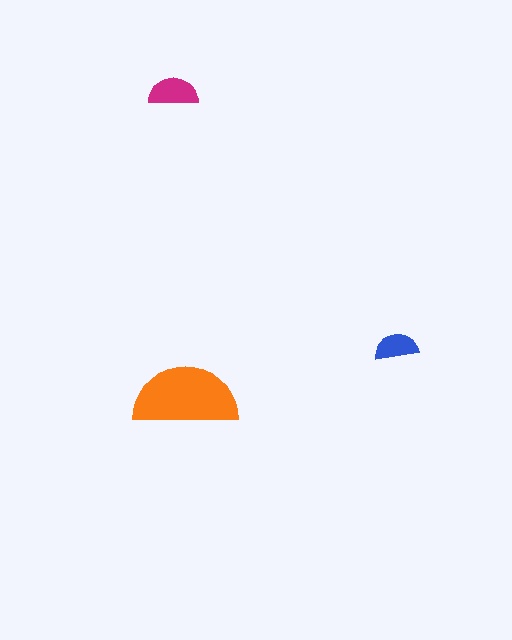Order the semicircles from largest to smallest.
the orange one, the magenta one, the blue one.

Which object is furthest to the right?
The blue semicircle is rightmost.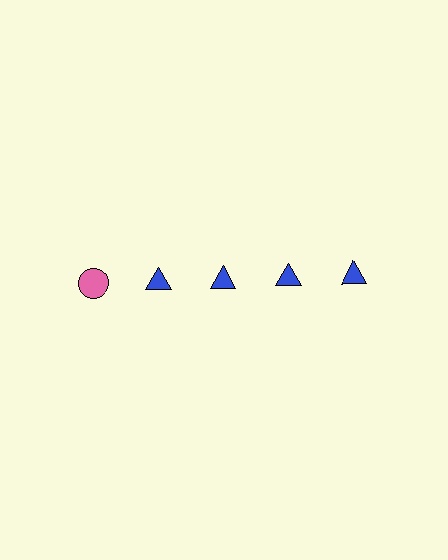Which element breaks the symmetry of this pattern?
The pink circle in the top row, leftmost column breaks the symmetry. All other shapes are blue triangles.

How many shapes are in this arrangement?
There are 5 shapes arranged in a grid pattern.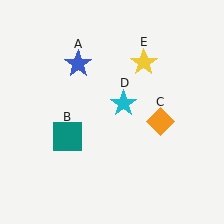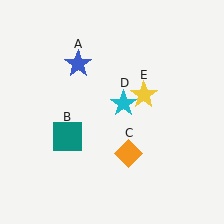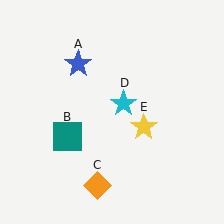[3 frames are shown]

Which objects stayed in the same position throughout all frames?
Blue star (object A) and teal square (object B) and cyan star (object D) remained stationary.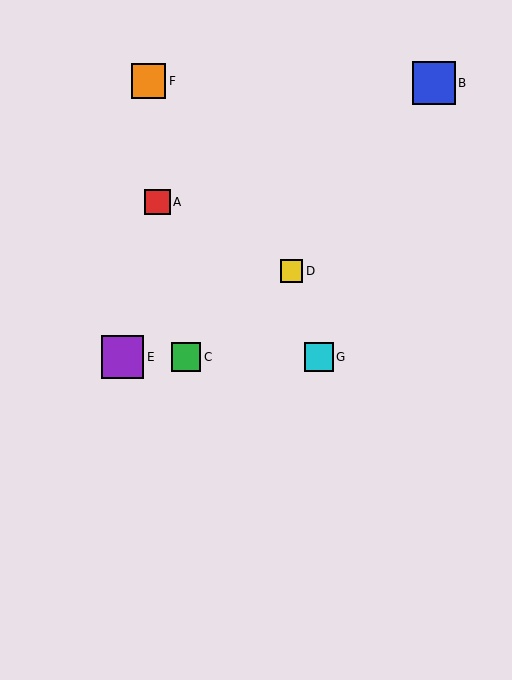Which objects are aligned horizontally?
Objects C, E, G are aligned horizontally.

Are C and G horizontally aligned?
Yes, both are at y≈357.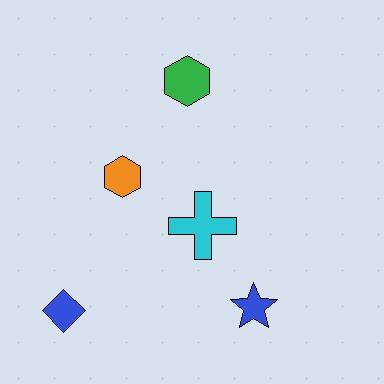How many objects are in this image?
There are 5 objects.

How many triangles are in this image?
There are no triangles.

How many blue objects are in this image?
There are 2 blue objects.